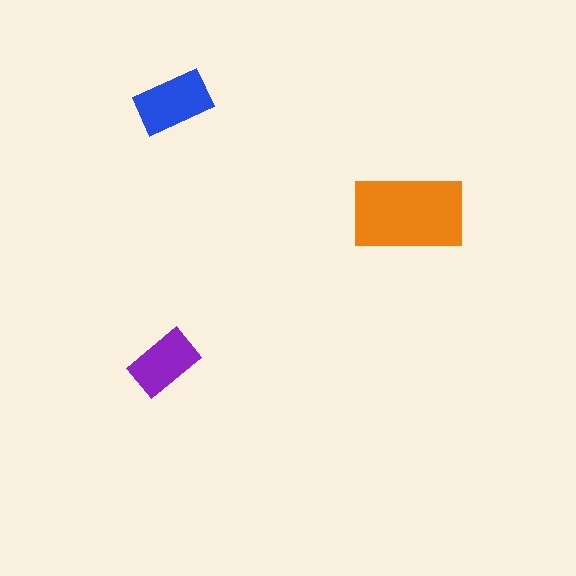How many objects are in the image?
There are 3 objects in the image.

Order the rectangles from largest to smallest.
the orange one, the blue one, the purple one.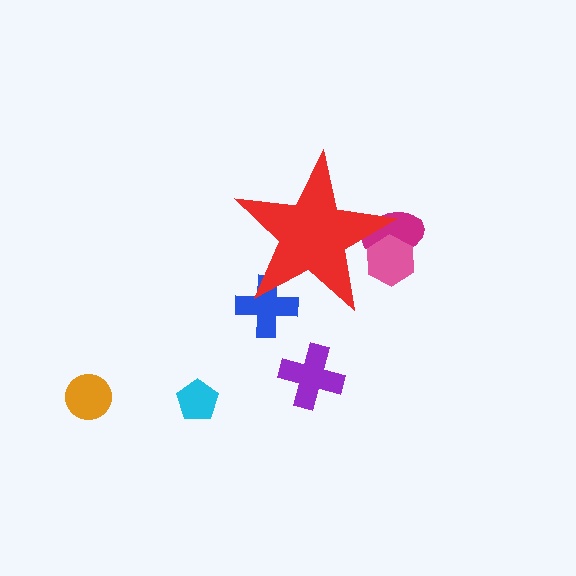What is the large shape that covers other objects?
A red star.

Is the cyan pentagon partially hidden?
No, the cyan pentagon is fully visible.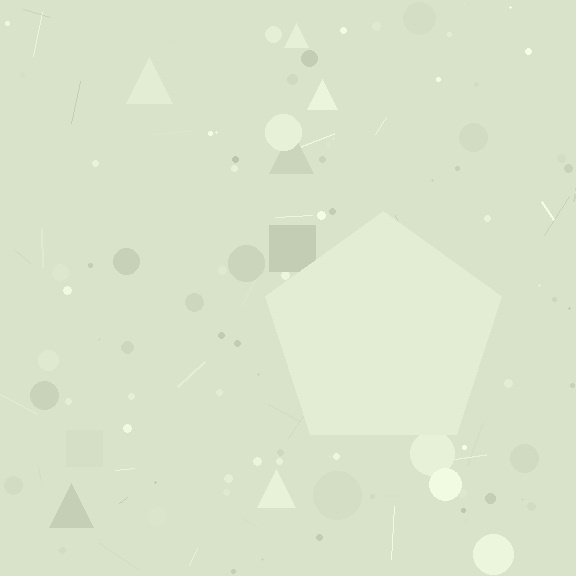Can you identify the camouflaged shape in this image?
The camouflaged shape is a pentagon.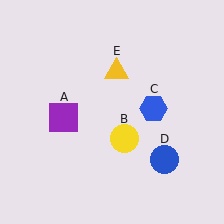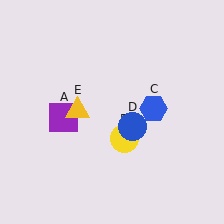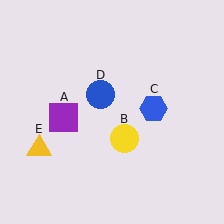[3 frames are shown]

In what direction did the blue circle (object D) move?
The blue circle (object D) moved up and to the left.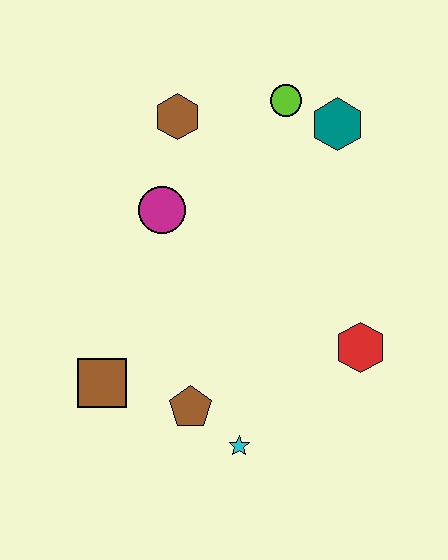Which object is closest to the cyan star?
The brown pentagon is closest to the cyan star.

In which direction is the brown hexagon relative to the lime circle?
The brown hexagon is to the left of the lime circle.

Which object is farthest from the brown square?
The teal hexagon is farthest from the brown square.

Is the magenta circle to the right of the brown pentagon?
No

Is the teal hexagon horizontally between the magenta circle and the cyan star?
No